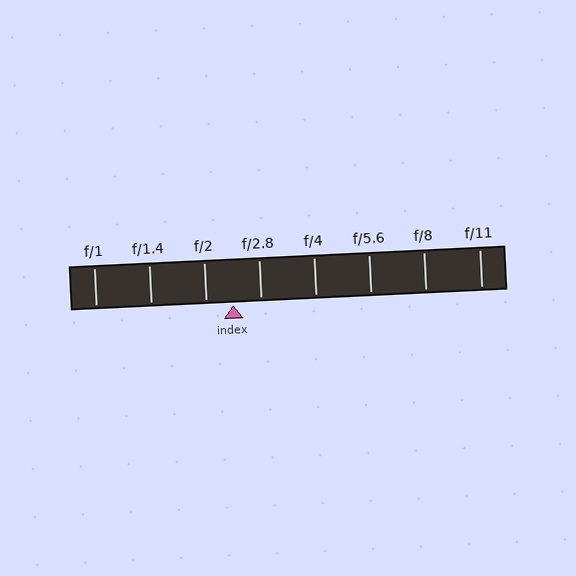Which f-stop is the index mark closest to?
The index mark is closest to f/2.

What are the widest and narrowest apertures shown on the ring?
The widest aperture shown is f/1 and the narrowest is f/11.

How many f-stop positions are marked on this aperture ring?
There are 8 f-stop positions marked.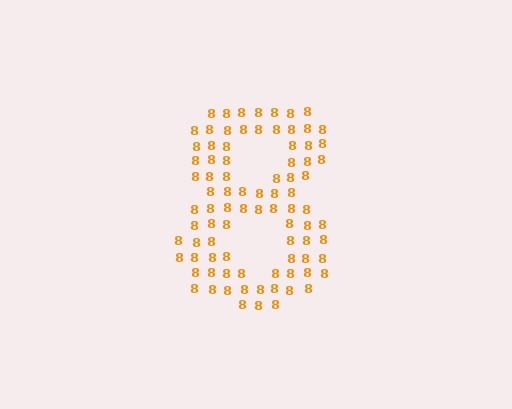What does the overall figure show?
The overall figure shows the digit 8.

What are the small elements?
The small elements are digit 8's.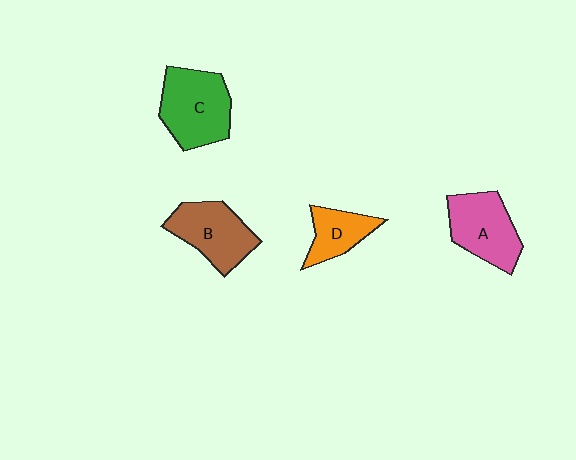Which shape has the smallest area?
Shape D (orange).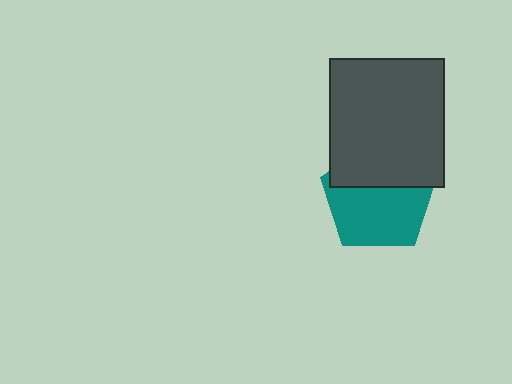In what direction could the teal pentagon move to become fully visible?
The teal pentagon could move down. That would shift it out from behind the dark gray rectangle entirely.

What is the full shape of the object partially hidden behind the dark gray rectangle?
The partially hidden object is a teal pentagon.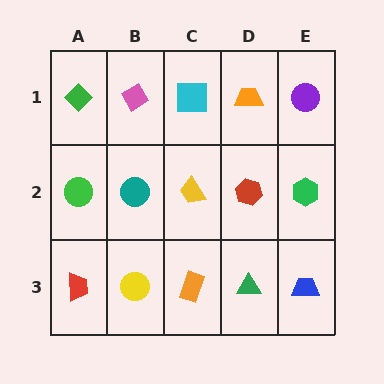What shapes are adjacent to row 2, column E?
A purple circle (row 1, column E), a blue trapezoid (row 3, column E), a red hexagon (row 2, column D).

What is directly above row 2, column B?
A pink diamond.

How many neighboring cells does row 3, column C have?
3.